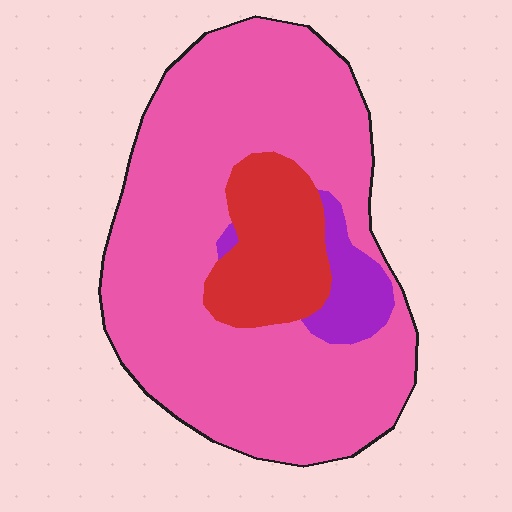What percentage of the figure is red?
Red takes up about one sixth (1/6) of the figure.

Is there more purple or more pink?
Pink.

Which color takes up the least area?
Purple, at roughly 5%.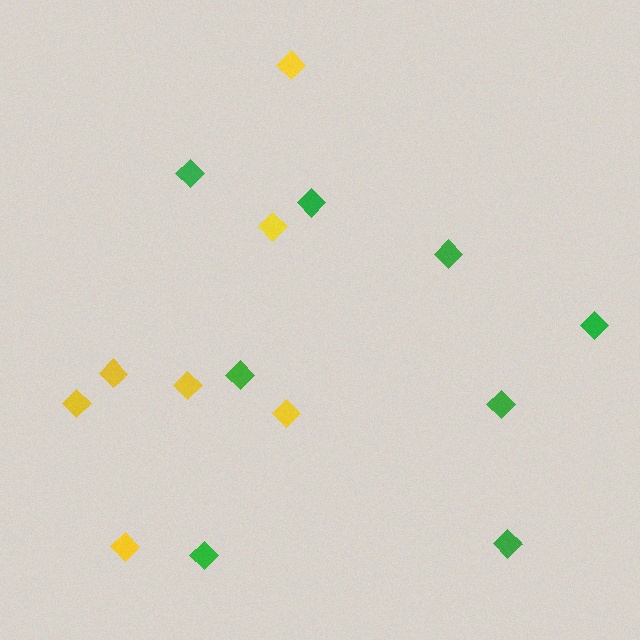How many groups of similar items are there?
There are 2 groups: one group of green diamonds (8) and one group of yellow diamonds (7).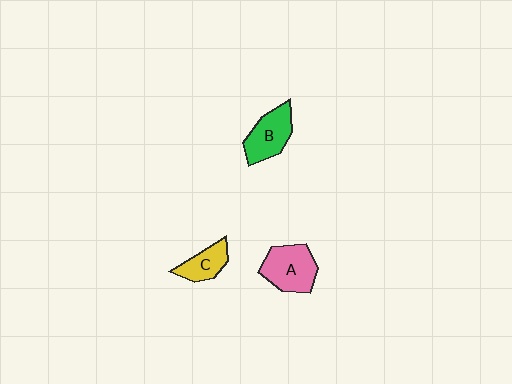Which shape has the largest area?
Shape A (pink).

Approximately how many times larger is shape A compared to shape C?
Approximately 1.6 times.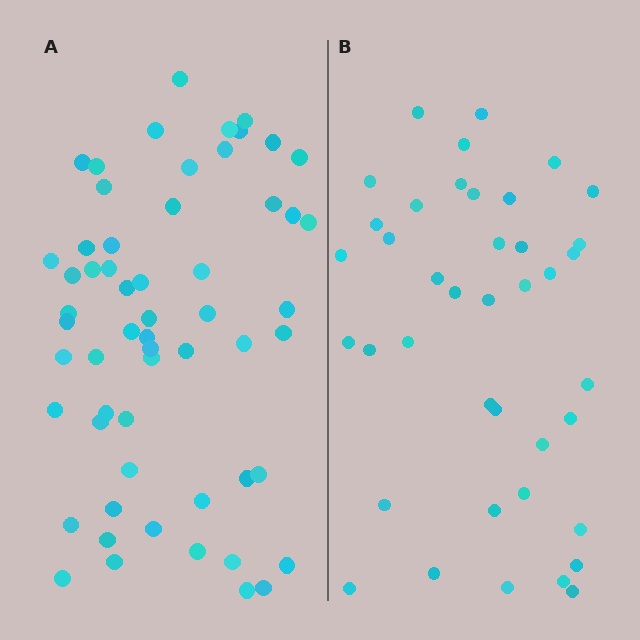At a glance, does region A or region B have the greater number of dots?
Region A (the left region) has more dots.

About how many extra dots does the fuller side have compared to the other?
Region A has approximately 20 more dots than region B.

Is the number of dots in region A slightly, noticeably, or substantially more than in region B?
Region A has substantially more. The ratio is roughly 1.4 to 1.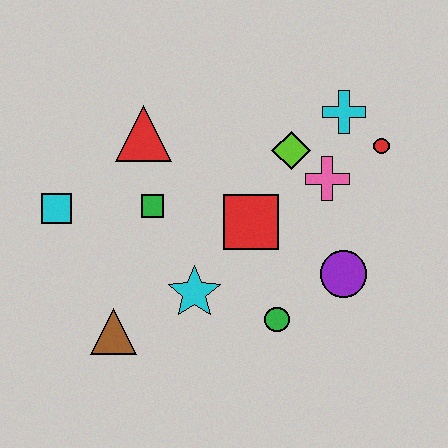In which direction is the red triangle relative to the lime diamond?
The red triangle is to the left of the lime diamond.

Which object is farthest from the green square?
The red circle is farthest from the green square.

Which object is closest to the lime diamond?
The pink cross is closest to the lime diamond.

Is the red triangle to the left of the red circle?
Yes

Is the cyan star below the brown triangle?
No